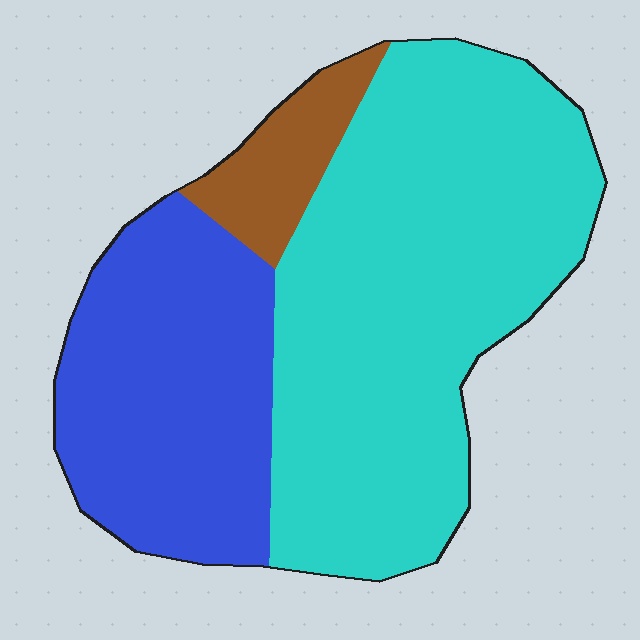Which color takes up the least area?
Brown, at roughly 10%.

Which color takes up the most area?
Cyan, at roughly 60%.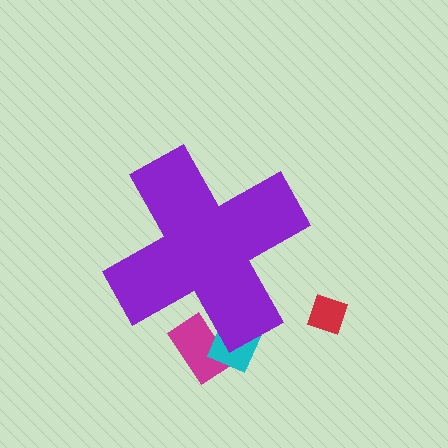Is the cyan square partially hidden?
Yes, the cyan square is partially hidden behind the purple cross.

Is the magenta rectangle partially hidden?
Yes, the magenta rectangle is partially hidden behind the purple cross.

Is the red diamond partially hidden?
No, the red diamond is fully visible.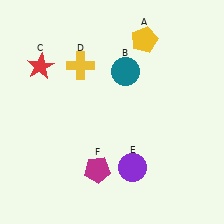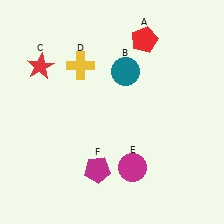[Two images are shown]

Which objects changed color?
A changed from yellow to red. E changed from purple to magenta.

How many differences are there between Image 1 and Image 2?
There are 2 differences between the two images.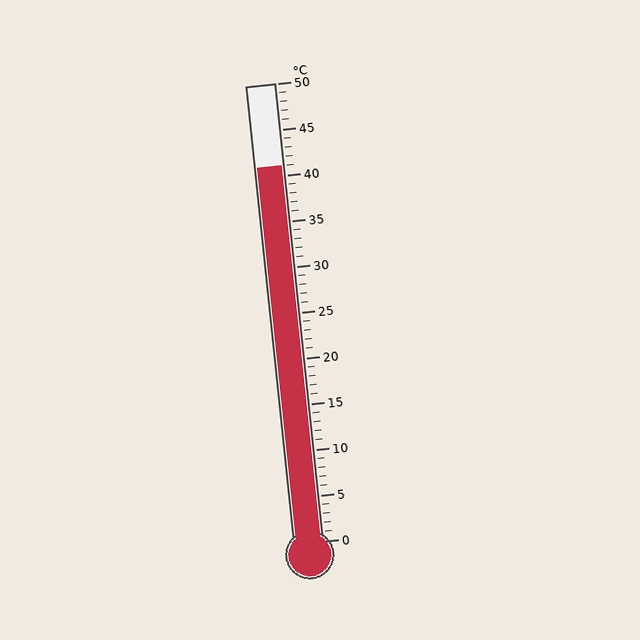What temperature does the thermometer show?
The thermometer shows approximately 41°C.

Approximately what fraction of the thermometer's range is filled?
The thermometer is filled to approximately 80% of its range.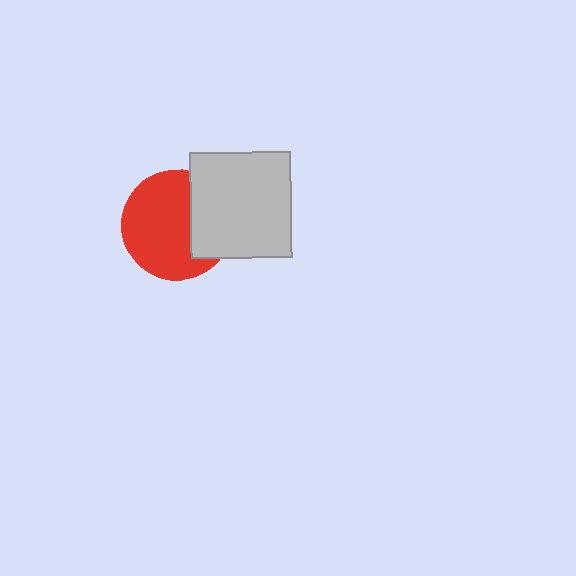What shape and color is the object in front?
The object in front is a light gray rectangle.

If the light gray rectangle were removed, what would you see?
You would see the complete red circle.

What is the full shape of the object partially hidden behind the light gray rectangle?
The partially hidden object is a red circle.